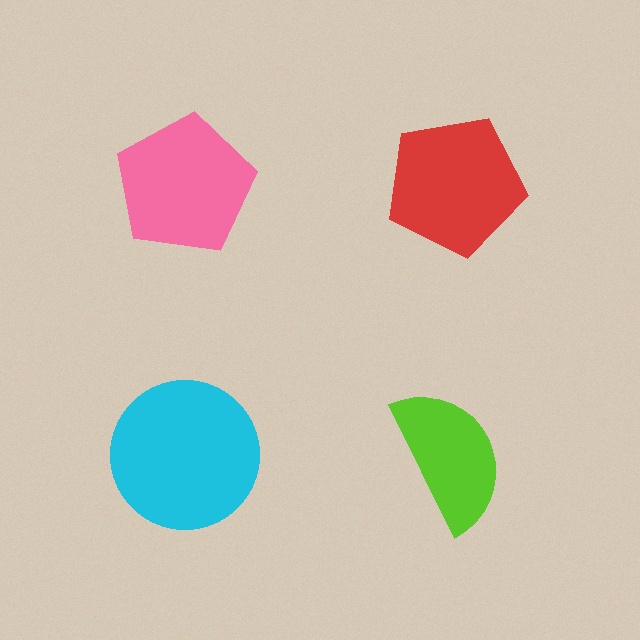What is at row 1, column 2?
A red pentagon.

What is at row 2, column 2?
A lime semicircle.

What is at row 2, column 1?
A cyan circle.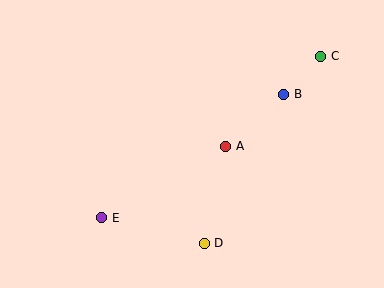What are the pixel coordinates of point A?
Point A is at (226, 146).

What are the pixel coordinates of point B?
Point B is at (284, 94).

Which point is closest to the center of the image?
Point A at (226, 146) is closest to the center.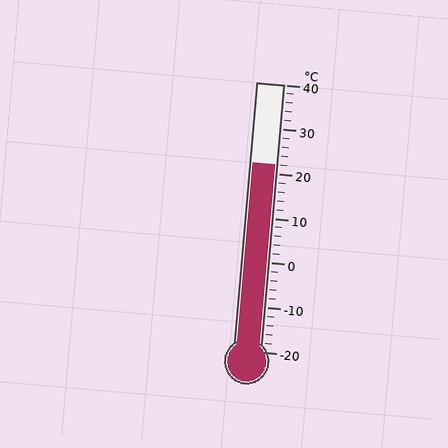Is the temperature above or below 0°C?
The temperature is above 0°C.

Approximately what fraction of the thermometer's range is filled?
The thermometer is filled to approximately 70% of its range.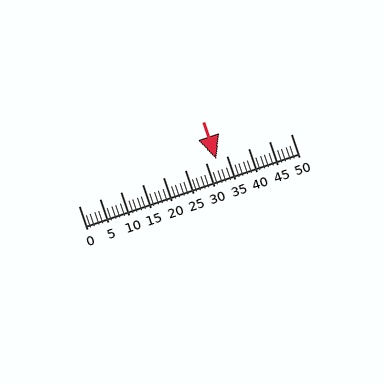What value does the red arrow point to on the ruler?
The red arrow points to approximately 32.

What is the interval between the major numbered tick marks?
The major tick marks are spaced 5 units apart.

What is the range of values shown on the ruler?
The ruler shows values from 0 to 50.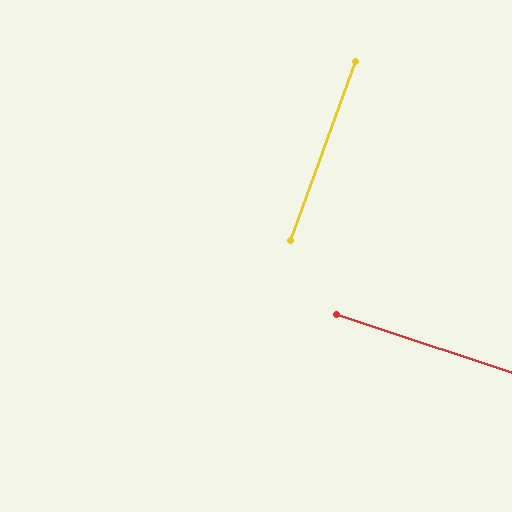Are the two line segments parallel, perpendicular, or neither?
Perpendicular — they meet at approximately 88°.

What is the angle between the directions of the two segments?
Approximately 88 degrees.